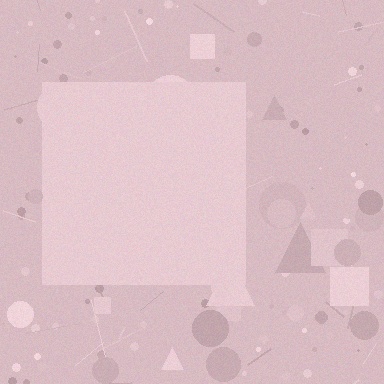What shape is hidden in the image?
A square is hidden in the image.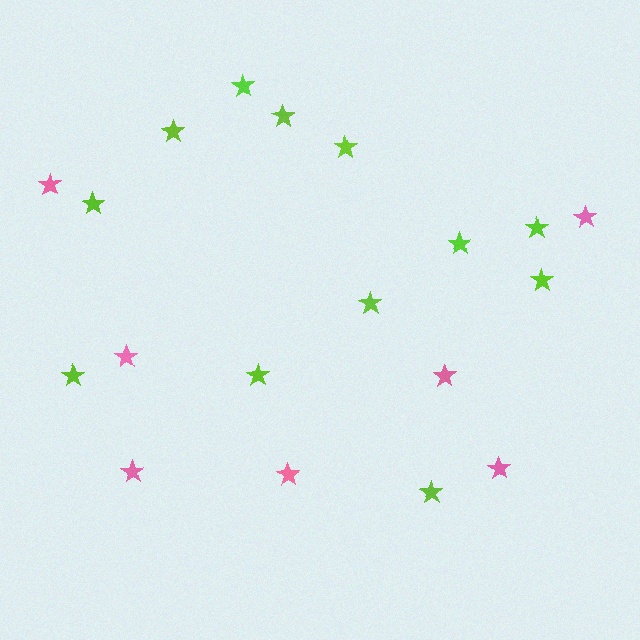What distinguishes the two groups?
There are 2 groups: one group of pink stars (7) and one group of lime stars (12).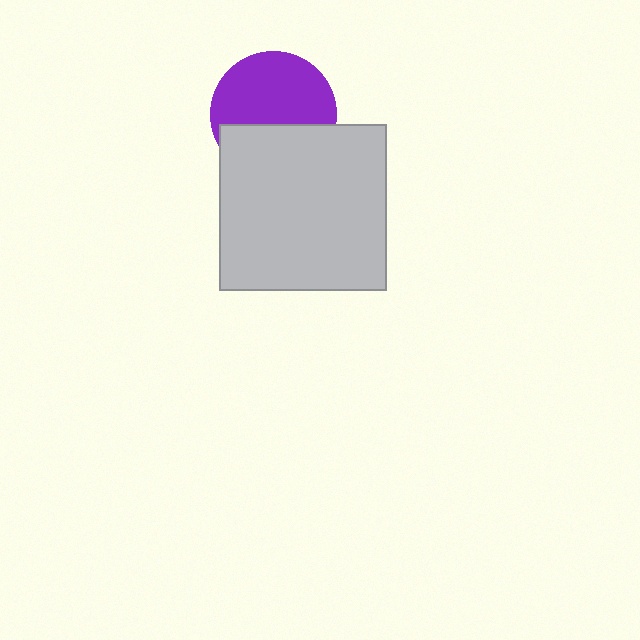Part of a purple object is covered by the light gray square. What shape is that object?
It is a circle.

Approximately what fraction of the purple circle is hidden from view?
Roughly 40% of the purple circle is hidden behind the light gray square.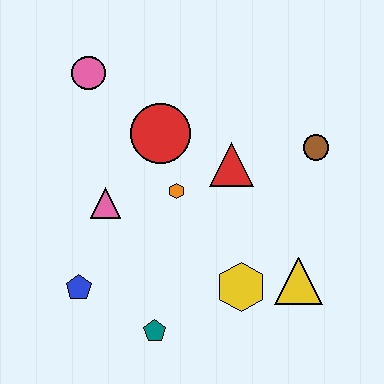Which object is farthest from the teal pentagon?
The pink circle is farthest from the teal pentagon.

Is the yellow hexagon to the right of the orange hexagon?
Yes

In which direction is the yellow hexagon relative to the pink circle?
The yellow hexagon is below the pink circle.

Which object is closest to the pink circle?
The red circle is closest to the pink circle.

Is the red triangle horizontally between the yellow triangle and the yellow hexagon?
No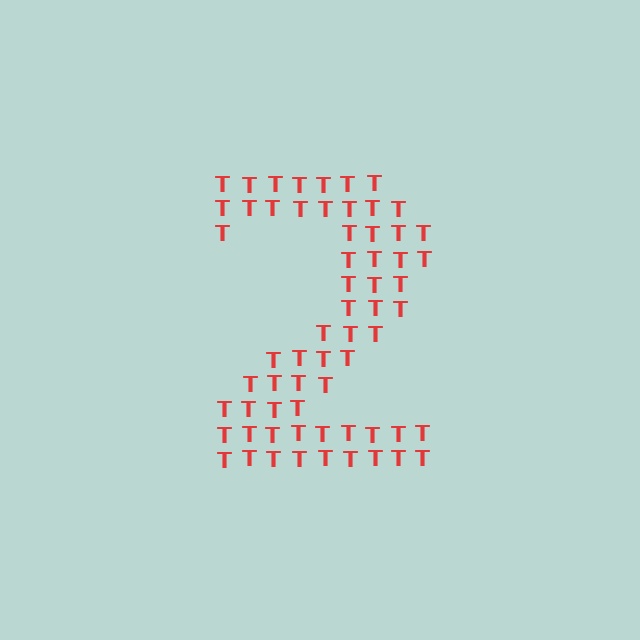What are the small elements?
The small elements are letter T's.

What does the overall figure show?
The overall figure shows the digit 2.